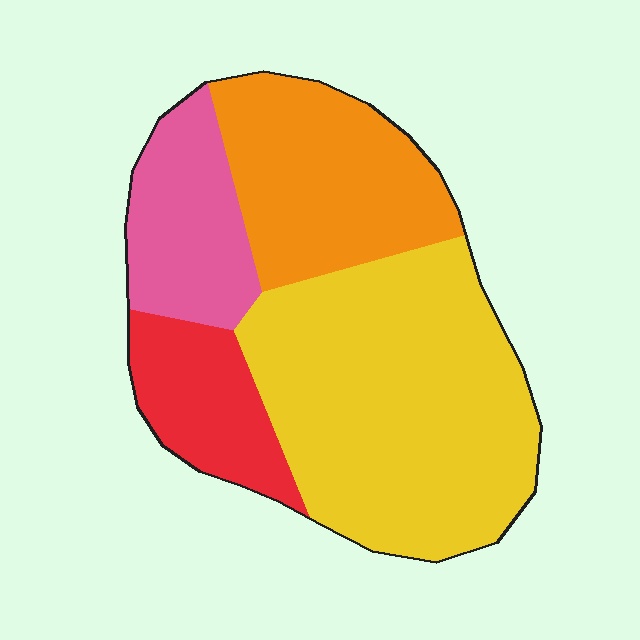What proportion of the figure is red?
Red takes up about one eighth (1/8) of the figure.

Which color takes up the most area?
Yellow, at roughly 45%.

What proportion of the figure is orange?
Orange takes up about one quarter (1/4) of the figure.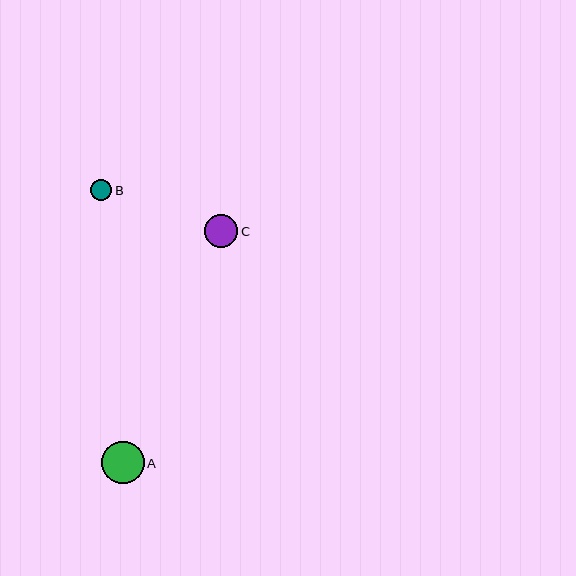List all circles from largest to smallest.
From largest to smallest: A, C, B.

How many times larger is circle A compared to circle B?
Circle A is approximately 2.0 times the size of circle B.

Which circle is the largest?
Circle A is the largest with a size of approximately 43 pixels.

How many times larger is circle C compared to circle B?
Circle C is approximately 1.6 times the size of circle B.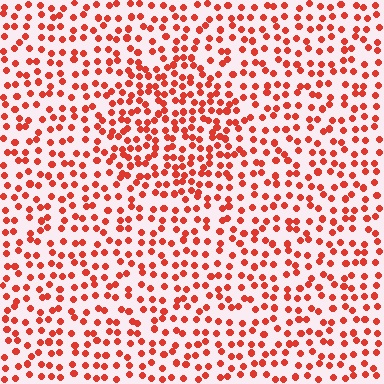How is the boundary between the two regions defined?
The boundary is defined by a change in element density (approximately 1.6x ratio). All elements are the same color, size, and shape.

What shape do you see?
I see a circle.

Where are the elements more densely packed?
The elements are more densely packed inside the circle boundary.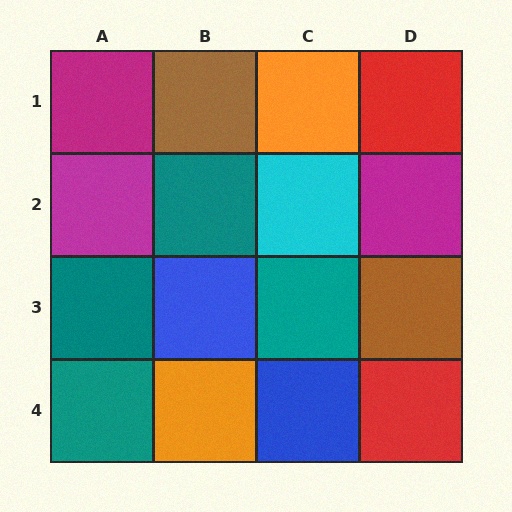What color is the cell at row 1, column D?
Red.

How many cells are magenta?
3 cells are magenta.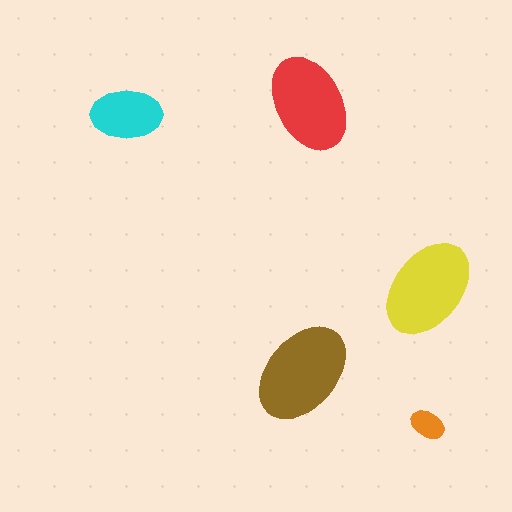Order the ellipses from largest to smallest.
the brown one, the yellow one, the red one, the cyan one, the orange one.